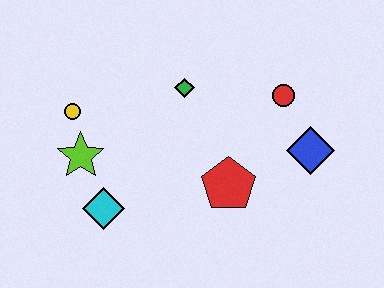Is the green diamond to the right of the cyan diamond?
Yes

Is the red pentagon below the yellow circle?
Yes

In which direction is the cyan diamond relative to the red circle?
The cyan diamond is to the left of the red circle.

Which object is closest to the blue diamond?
The red circle is closest to the blue diamond.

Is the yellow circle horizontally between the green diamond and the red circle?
No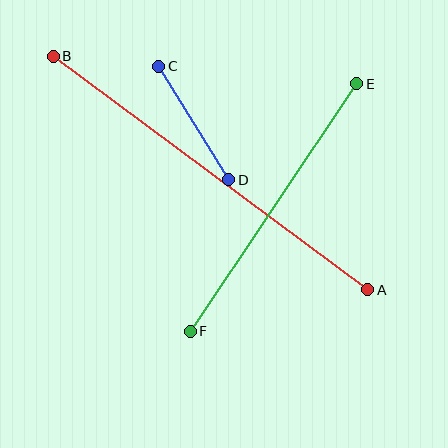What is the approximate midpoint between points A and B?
The midpoint is at approximately (211, 173) pixels.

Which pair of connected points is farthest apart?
Points A and B are farthest apart.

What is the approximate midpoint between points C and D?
The midpoint is at approximately (194, 123) pixels.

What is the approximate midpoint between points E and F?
The midpoint is at approximately (273, 207) pixels.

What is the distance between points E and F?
The distance is approximately 298 pixels.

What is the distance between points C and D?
The distance is approximately 133 pixels.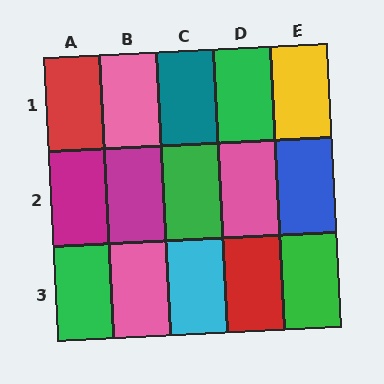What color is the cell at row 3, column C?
Cyan.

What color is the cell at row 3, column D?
Red.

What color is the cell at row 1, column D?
Green.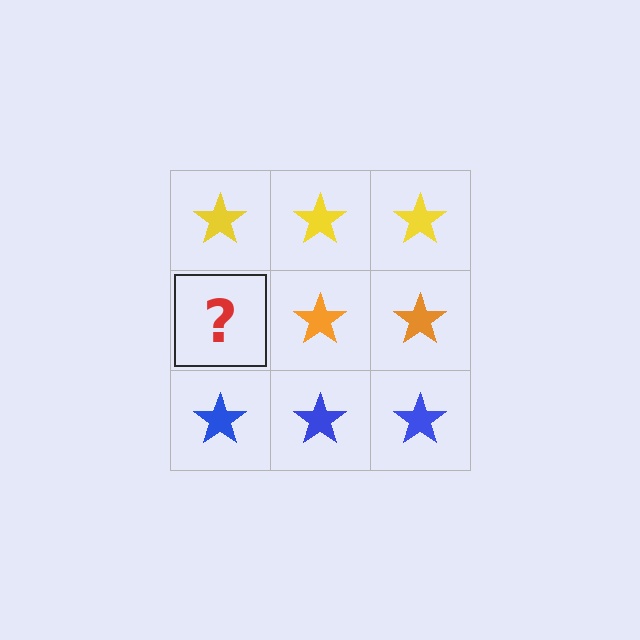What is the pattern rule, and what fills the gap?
The rule is that each row has a consistent color. The gap should be filled with an orange star.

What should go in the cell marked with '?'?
The missing cell should contain an orange star.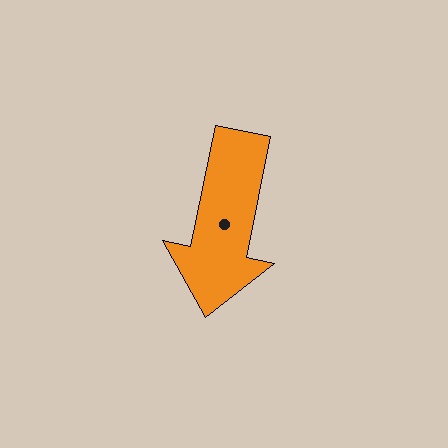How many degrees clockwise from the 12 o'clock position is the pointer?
Approximately 191 degrees.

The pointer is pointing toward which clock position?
Roughly 6 o'clock.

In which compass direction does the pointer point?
South.